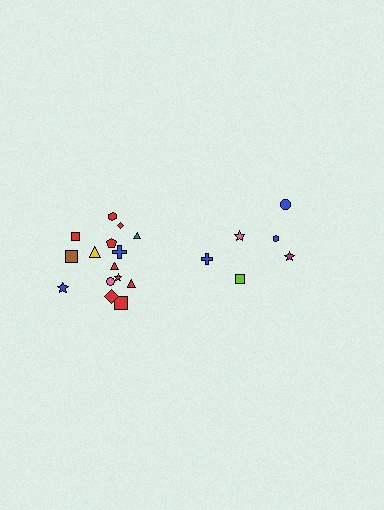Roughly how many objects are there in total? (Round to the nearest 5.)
Roughly 20 objects in total.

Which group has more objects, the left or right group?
The left group.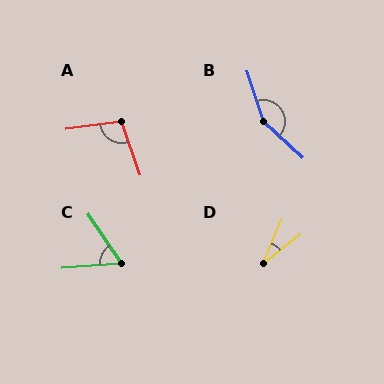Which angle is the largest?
B, at approximately 151 degrees.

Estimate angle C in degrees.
Approximately 60 degrees.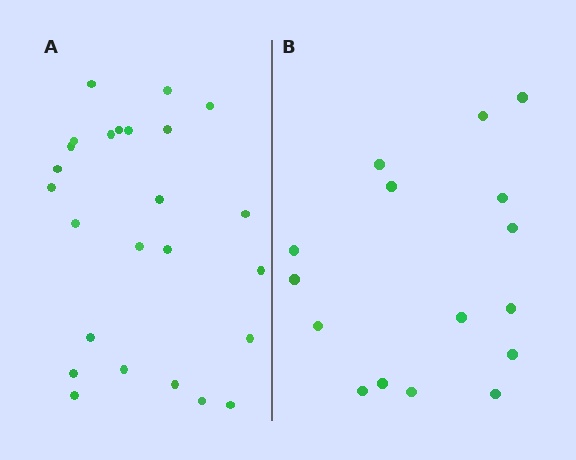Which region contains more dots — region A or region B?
Region A (the left region) has more dots.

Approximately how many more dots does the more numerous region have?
Region A has roughly 8 or so more dots than region B.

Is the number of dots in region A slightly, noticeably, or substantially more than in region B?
Region A has substantially more. The ratio is roughly 1.6 to 1.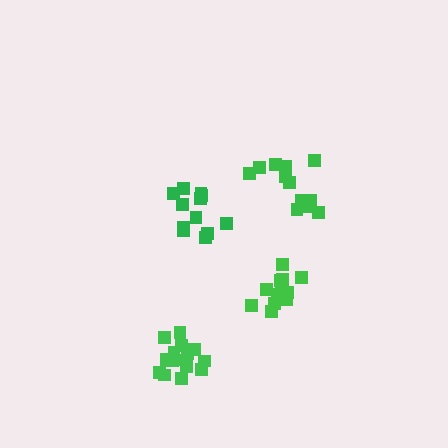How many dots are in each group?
Group 1: 12 dots, Group 2: 15 dots, Group 3: 12 dots, Group 4: 13 dots (52 total).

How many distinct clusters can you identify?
There are 4 distinct clusters.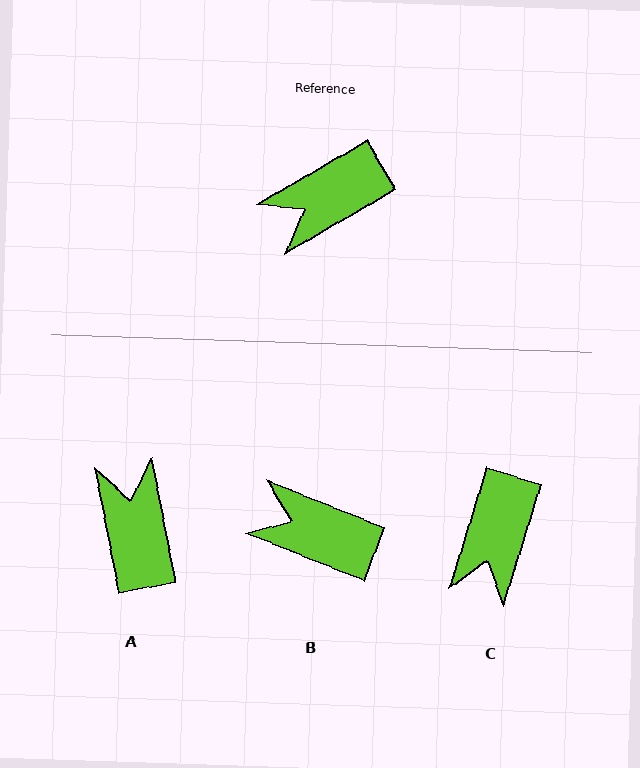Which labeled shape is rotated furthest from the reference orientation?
A, about 109 degrees away.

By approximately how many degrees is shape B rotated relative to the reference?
Approximately 52 degrees clockwise.